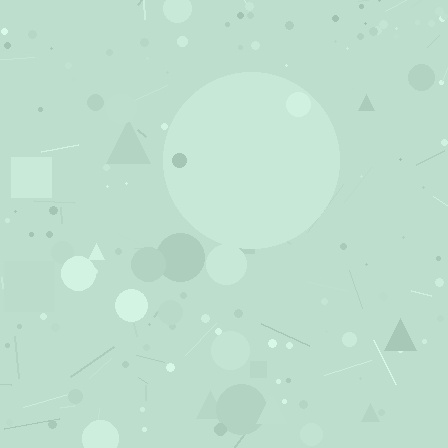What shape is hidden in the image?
A circle is hidden in the image.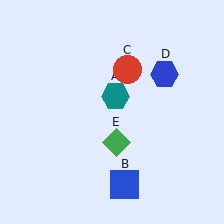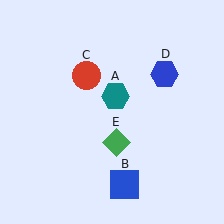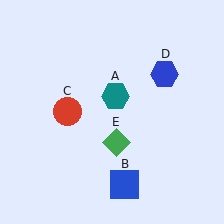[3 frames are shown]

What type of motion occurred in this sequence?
The red circle (object C) rotated counterclockwise around the center of the scene.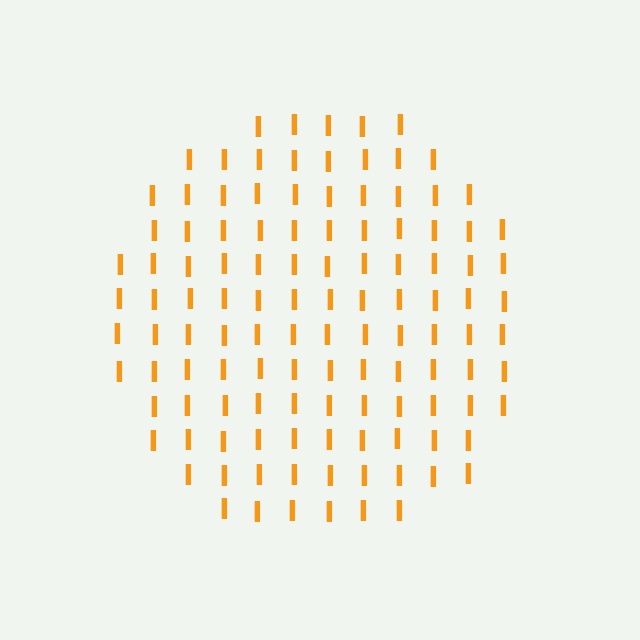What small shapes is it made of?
It is made of small letter I's.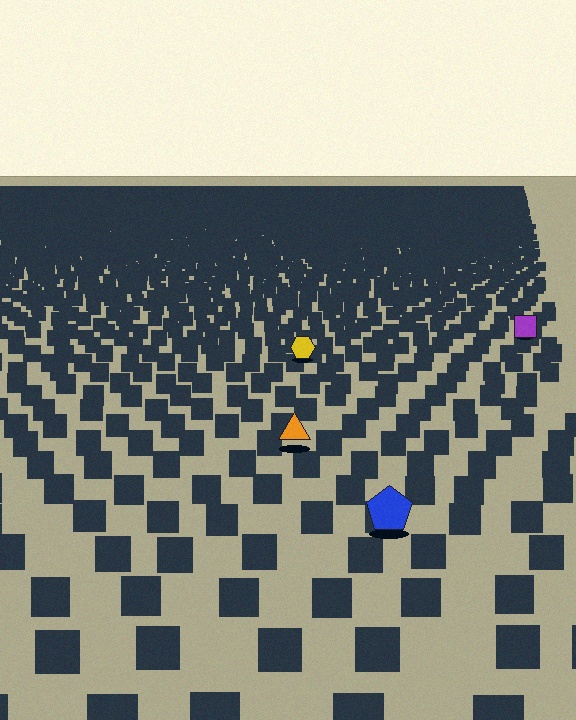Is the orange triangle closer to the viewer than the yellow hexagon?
Yes. The orange triangle is closer — you can tell from the texture gradient: the ground texture is coarser near it.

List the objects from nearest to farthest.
From nearest to farthest: the blue pentagon, the orange triangle, the yellow hexagon, the purple square.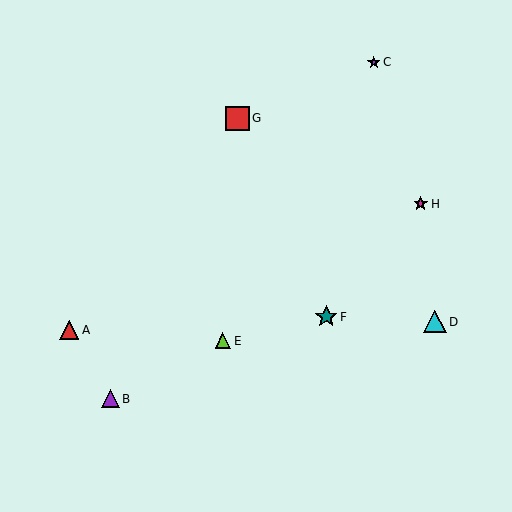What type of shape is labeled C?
Shape C is a purple star.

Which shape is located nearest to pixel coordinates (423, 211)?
The magenta star (labeled H) at (421, 204) is nearest to that location.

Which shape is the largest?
The red square (labeled G) is the largest.